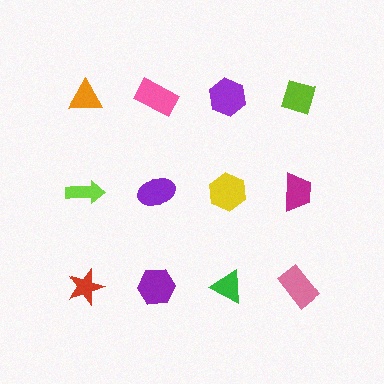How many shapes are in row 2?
4 shapes.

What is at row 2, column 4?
A magenta trapezoid.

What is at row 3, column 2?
A purple hexagon.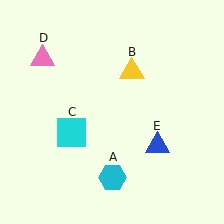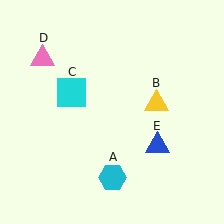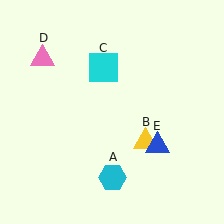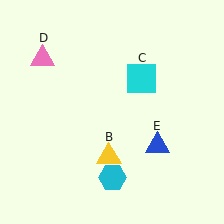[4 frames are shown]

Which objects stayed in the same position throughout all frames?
Cyan hexagon (object A) and pink triangle (object D) and blue triangle (object E) remained stationary.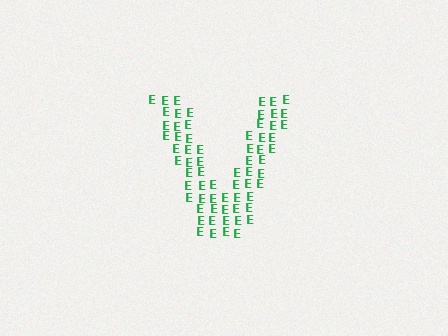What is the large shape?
The large shape is the letter V.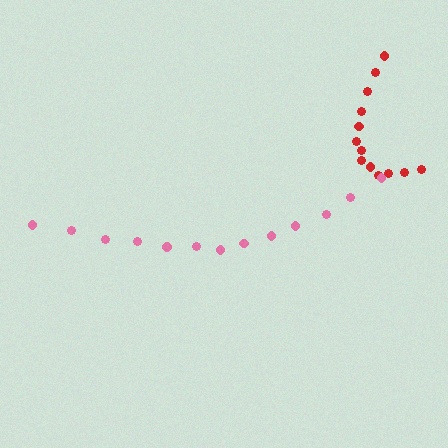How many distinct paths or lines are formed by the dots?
There are 2 distinct paths.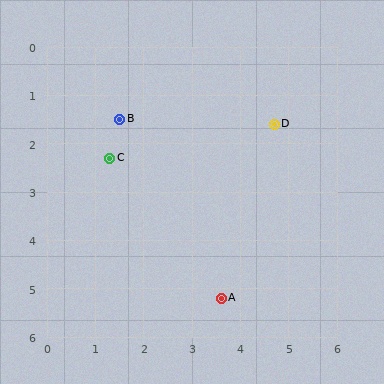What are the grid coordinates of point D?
Point D is at approximately (4.7, 1.6).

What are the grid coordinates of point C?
Point C is at approximately (1.3, 2.3).